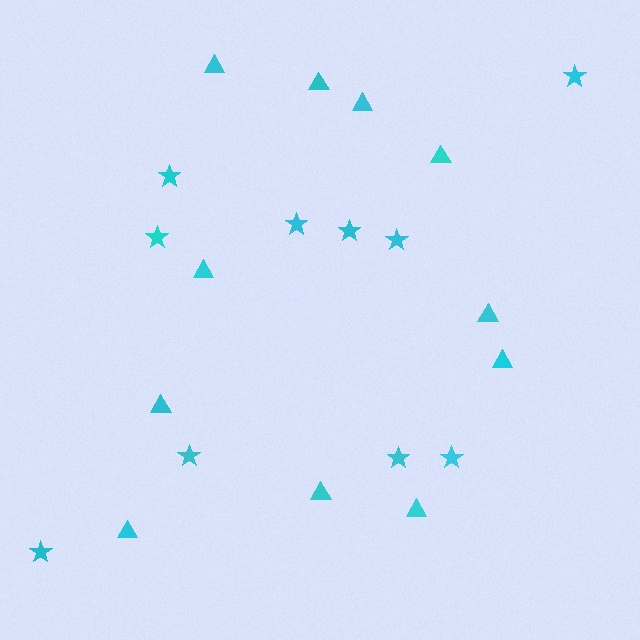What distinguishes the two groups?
There are 2 groups: one group of triangles (11) and one group of stars (10).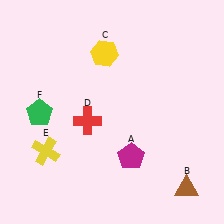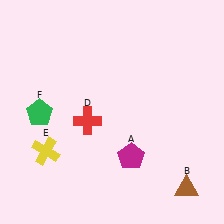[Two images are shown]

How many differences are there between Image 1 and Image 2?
There is 1 difference between the two images.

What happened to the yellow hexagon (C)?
The yellow hexagon (C) was removed in Image 2. It was in the top-left area of Image 1.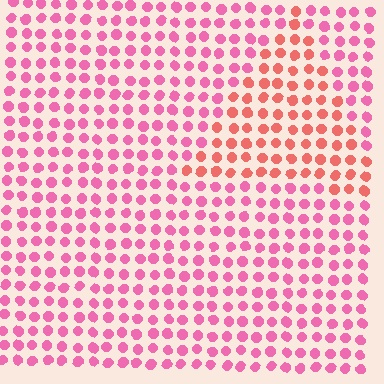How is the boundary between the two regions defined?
The boundary is defined purely by a slight shift in hue (about 34 degrees). Spacing, size, and orientation are identical on both sides.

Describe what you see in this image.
The image is filled with small pink elements in a uniform arrangement. A triangle-shaped region is visible where the elements are tinted to a slightly different hue, forming a subtle color boundary.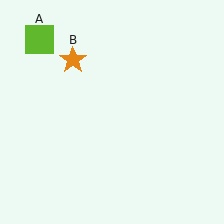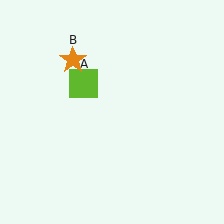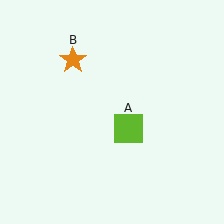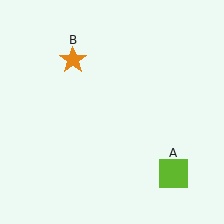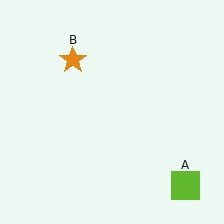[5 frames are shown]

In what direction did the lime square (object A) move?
The lime square (object A) moved down and to the right.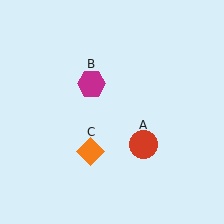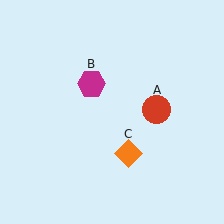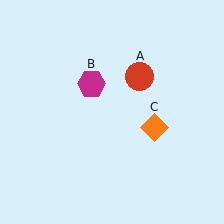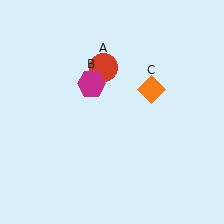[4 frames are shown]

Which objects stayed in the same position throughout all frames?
Magenta hexagon (object B) remained stationary.